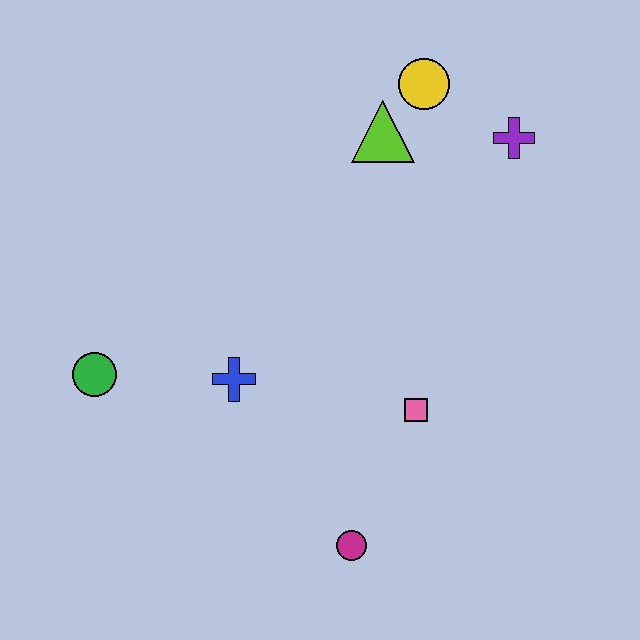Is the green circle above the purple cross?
No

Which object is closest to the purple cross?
The yellow circle is closest to the purple cross.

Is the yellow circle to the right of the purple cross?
No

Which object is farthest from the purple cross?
The green circle is farthest from the purple cross.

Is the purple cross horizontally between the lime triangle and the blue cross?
No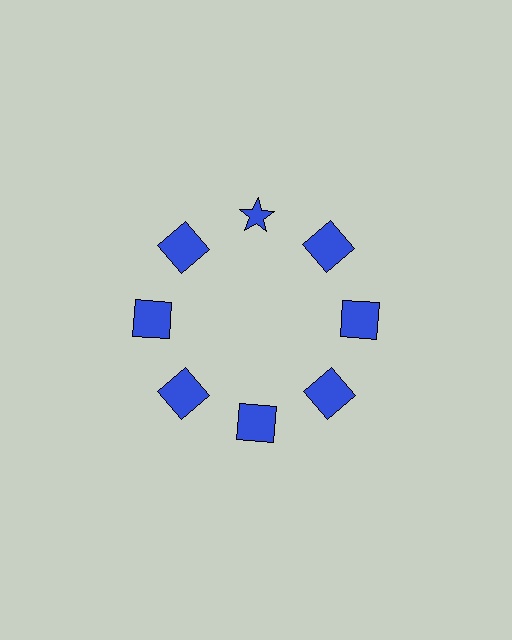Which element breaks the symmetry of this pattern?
The blue star at roughly the 12 o'clock position breaks the symmetry. All other shapes are blue squares.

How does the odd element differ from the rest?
It has a different shape: star instead of square.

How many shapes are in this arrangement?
There are 8 shapes arranged in a ring pattern.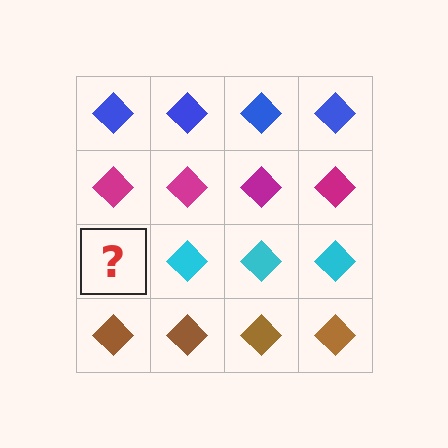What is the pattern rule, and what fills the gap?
The rule is that each row has a consistent color. The gap should be filled with a cyan diamond.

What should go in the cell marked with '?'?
The missing cell should contain a cyan diamond.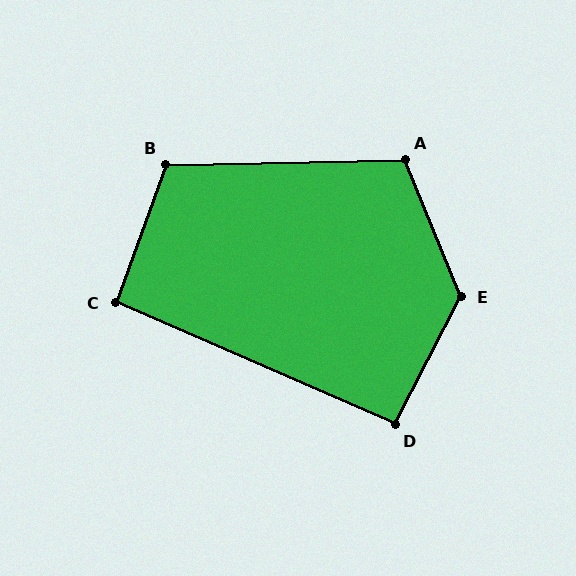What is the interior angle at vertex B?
Approximately 111 degrees (obtuse).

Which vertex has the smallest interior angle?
C, at approximately 93 degrees.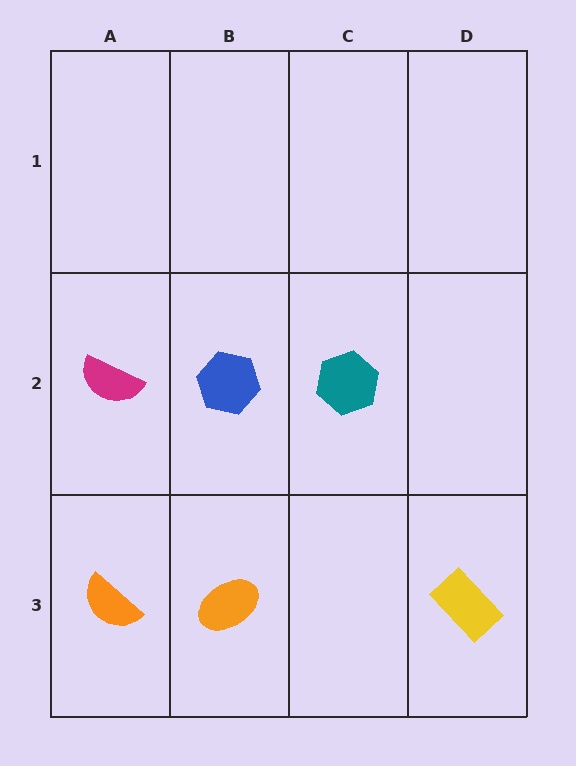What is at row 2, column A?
A magenta semicircle.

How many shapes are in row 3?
3 shapes.